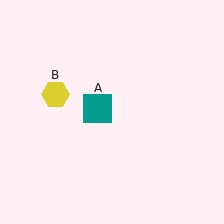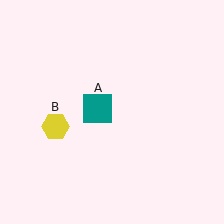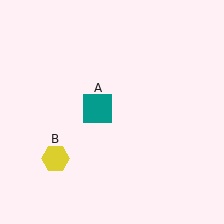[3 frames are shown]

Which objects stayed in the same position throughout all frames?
Teal square (object A) remained stationary.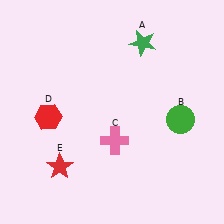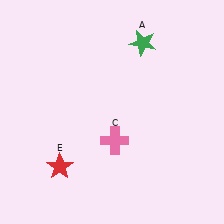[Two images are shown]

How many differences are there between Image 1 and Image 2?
There are 2 differences between the two images.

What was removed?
The green circle (B), the red hexagon (D) were removed in Image 2.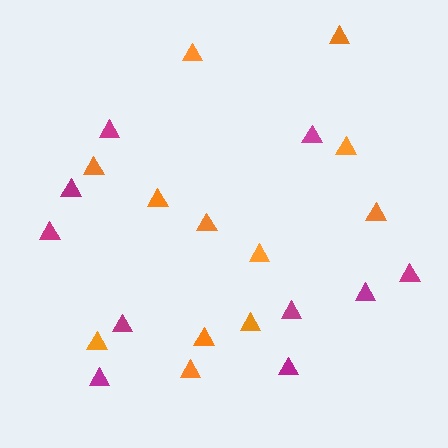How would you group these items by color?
There are 2 groups: one group of orange triangles (12) and one group of magenta triangles (10).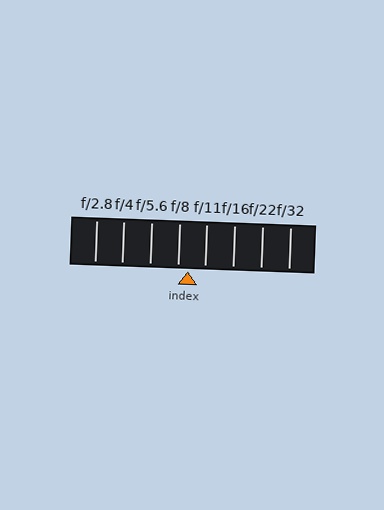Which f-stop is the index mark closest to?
The index mark is closest to f/8.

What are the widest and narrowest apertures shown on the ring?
The widest aperture shown is f/2.8 and the narrowest is f/32.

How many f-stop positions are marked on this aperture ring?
There are 8 f-stop positions marked.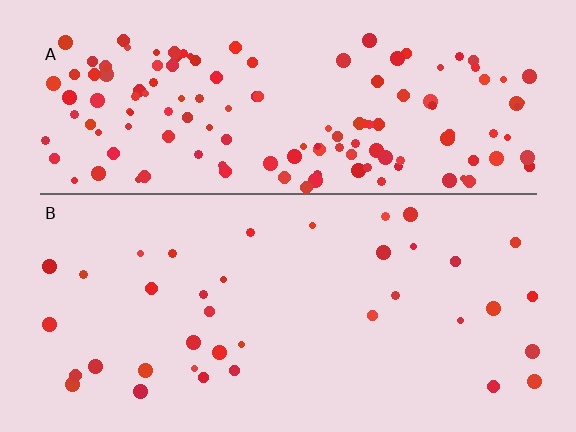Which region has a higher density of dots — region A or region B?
A (the top).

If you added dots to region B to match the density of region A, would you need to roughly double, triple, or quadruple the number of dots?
Approximately quadruple.